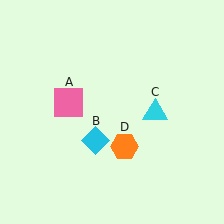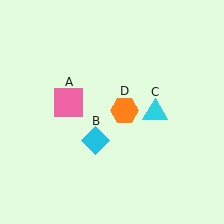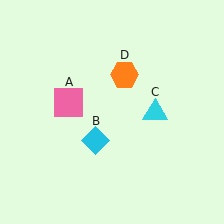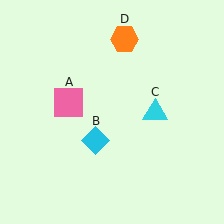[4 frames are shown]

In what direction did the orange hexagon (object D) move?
The orange hexagon (object D) moved up.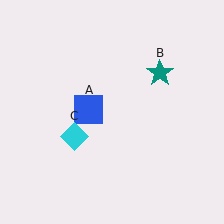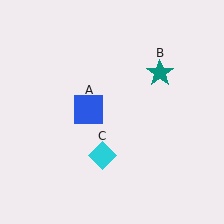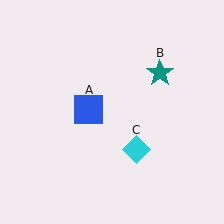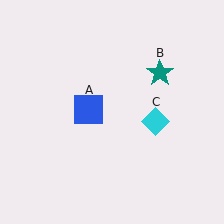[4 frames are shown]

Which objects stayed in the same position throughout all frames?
Blue square (object A) and teal star (object B) remained stationary.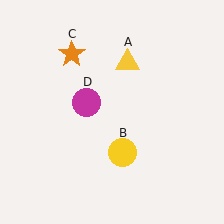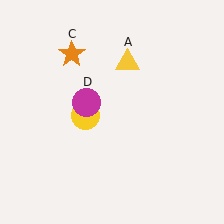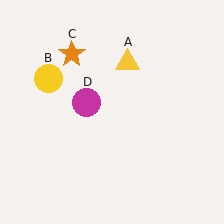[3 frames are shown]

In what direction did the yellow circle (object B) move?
The yellow circle (object B) moved up and to the left.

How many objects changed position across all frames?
1 object changed position: yellow circle (object B).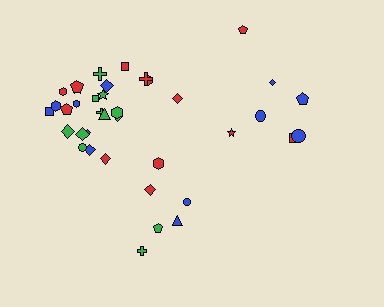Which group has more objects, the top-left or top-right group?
The top-left group.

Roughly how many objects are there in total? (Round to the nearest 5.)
Roughly 40 objects in total.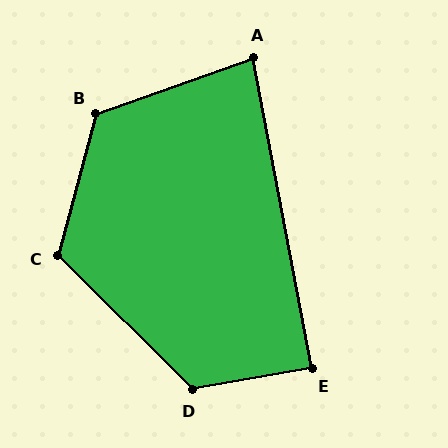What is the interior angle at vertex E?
Approximately 90 degrees (approximately right).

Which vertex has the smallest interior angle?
A, at approximately 81 degrees.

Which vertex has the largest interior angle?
D, at approximately 125 degrees.